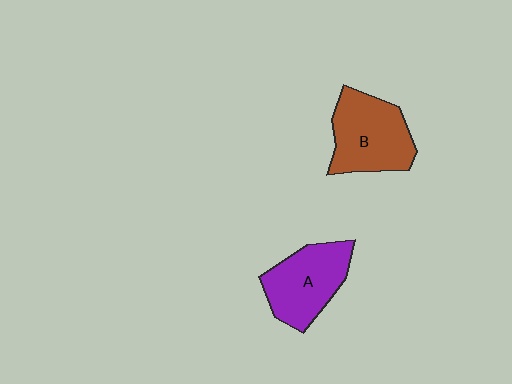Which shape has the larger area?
Shape B (brown).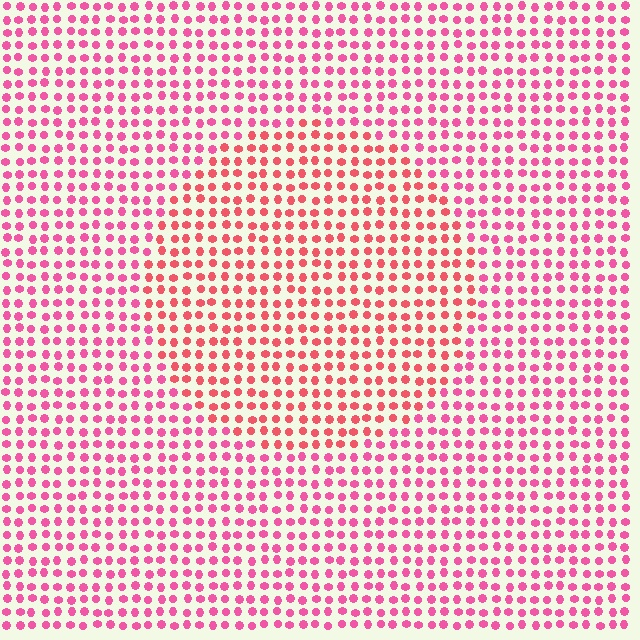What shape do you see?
I see a circle.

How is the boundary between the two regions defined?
The boundary is defined purely by a slight shift in hue (about 24 degrees). Spacing, size, and orientation are identical on both sides.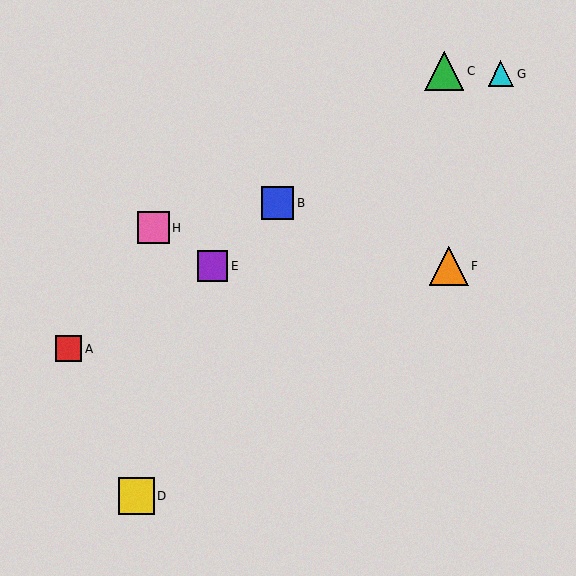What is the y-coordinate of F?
Object F is at y≈266.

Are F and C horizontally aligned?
No, F is at y≈266 and C is at y≈71.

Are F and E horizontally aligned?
Yes, both are at y≈266.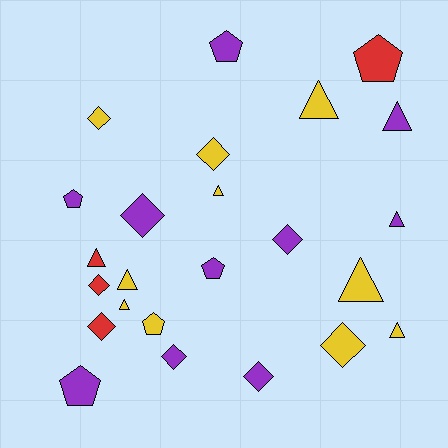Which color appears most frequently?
Purple, with 10 objects.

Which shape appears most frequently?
Diamond, with 9 objects.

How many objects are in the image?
There are 24 objects.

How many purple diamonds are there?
There are 4 purple diamonds.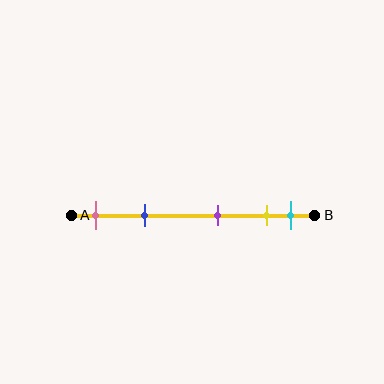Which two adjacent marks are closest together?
The yellow and cyan marks are the closest adjacent pair.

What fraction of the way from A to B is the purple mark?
The purple mark is approximately 60% (0.6) of the way from A to B.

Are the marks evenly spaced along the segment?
No, the marks are not evenly spaced.